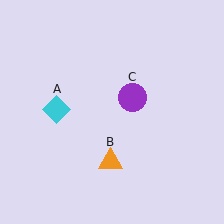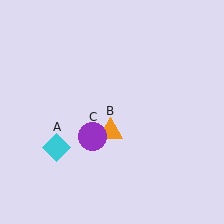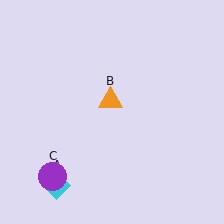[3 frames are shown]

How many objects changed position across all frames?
3 objects changed position: cyan diamond (object A), orange triangle (object B), purple circle (object C).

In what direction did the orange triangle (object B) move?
The orange triangle (object B) moved up.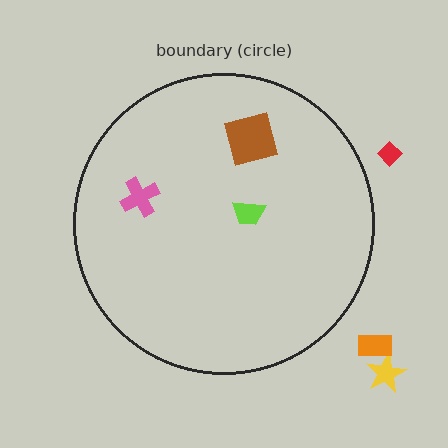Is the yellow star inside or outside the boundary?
Outside.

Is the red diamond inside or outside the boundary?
Outside.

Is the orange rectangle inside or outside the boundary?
Outside.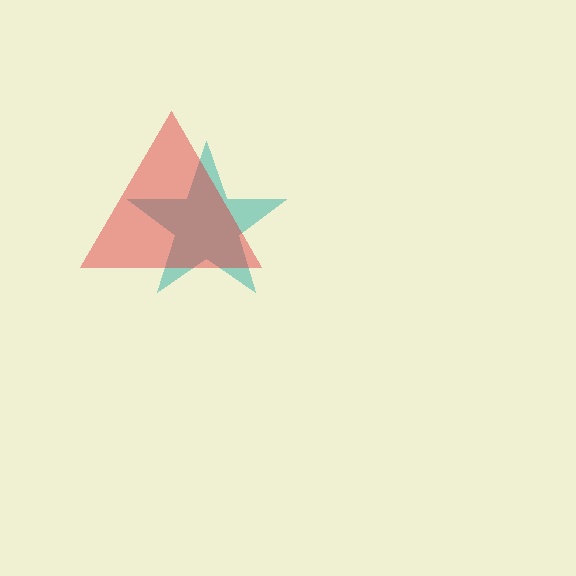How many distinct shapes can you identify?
There are 2 distinct shapes: a teal star, a red triangle.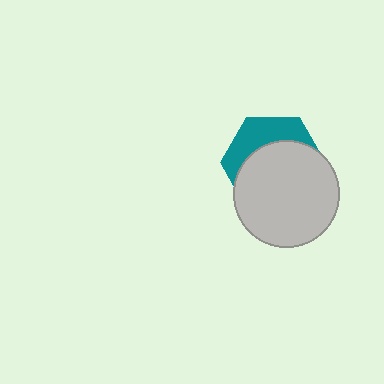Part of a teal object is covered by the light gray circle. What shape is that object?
It is a hexagon.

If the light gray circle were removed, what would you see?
You would see the complete teal hexagon.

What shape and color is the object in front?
The object in front is a light gray circle.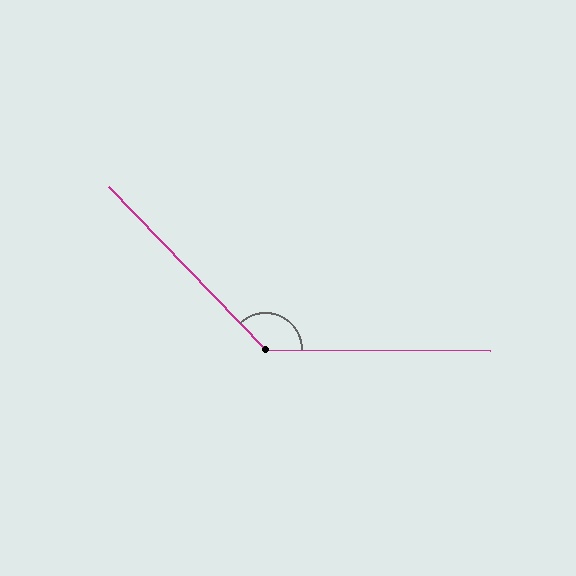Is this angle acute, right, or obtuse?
It is obtuse.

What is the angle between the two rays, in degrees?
Approximately 134 degrees.